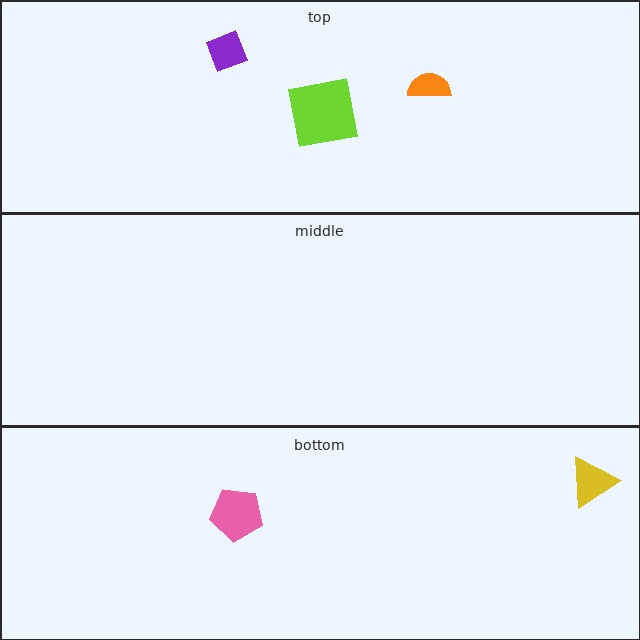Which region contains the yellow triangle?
The bottom region.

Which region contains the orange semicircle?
The top region.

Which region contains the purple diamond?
The top region.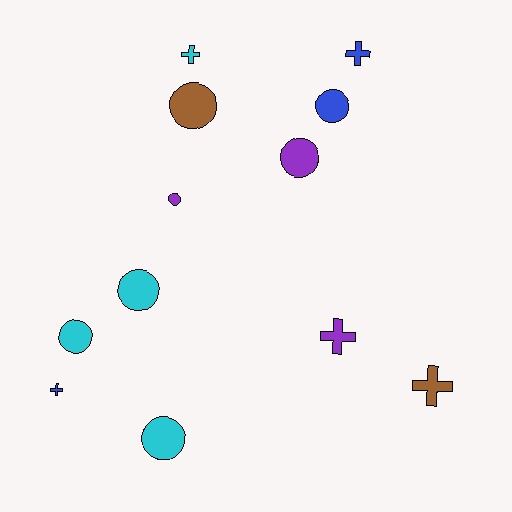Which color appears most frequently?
Cyan, with 4 objects.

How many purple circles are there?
There are 2 purple circles.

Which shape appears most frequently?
Circle, with 7 objects.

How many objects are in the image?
There are 12 objects.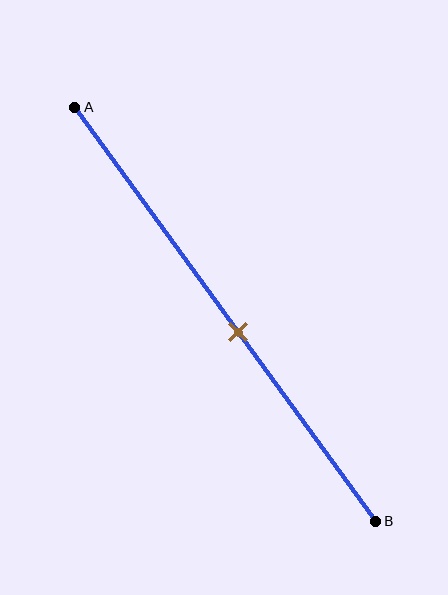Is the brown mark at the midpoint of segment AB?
No, the mark is at about 55% from A, not at the 50% midpoint.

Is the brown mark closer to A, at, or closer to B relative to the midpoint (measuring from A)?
The brown mark is closer to point B than the midpoint of segment AB.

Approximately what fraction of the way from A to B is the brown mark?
The brown mark is approximately 55% of the way from A to B.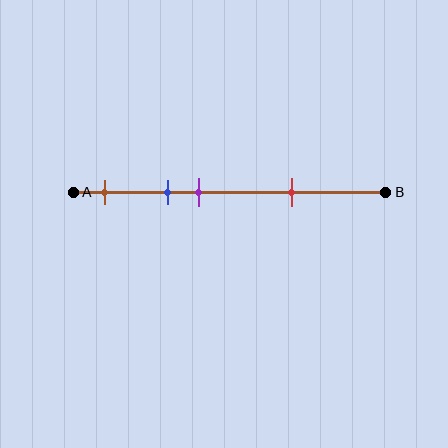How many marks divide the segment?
There are 4 marks dividing the segment.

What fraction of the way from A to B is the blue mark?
The blue mark is approximately 30% (0.3) of the way from A to B.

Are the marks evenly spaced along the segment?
No, the marks are not evenly spaced.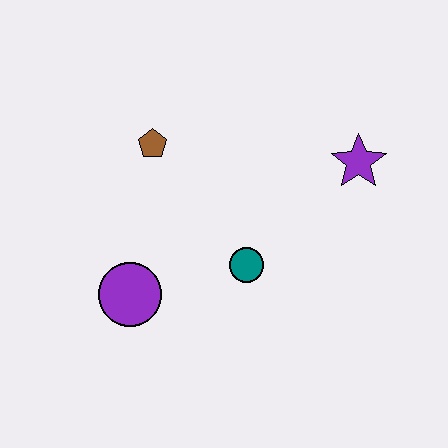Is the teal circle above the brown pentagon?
No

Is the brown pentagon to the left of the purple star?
Yes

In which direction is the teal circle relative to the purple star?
The teal circle is to the left of the purple star.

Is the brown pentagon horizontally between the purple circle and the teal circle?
Yes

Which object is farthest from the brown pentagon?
The purple star is farthest from the brown pentagon.